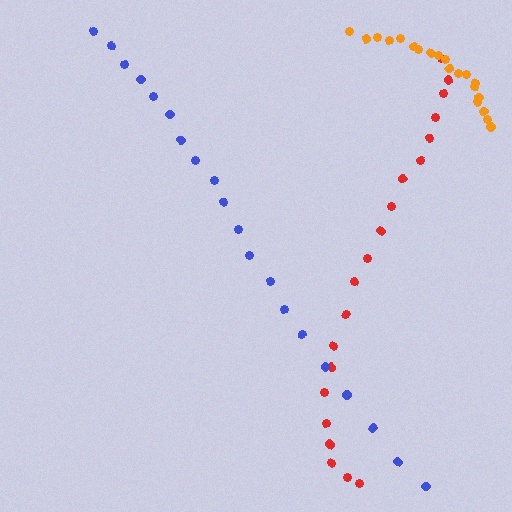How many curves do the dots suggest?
There are 3 distinct paths.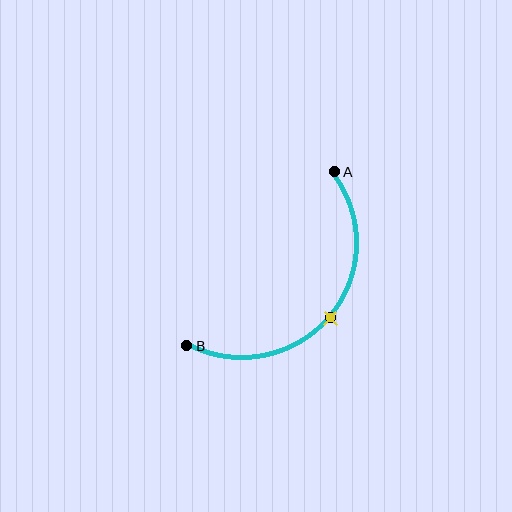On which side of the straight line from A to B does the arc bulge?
The arc bulges below and to the right of the straight line connecting A and B.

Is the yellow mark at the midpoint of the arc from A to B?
Yes. The yellow mark lies on the arc at equal arc-length from both A and B — it is the arc midpoint.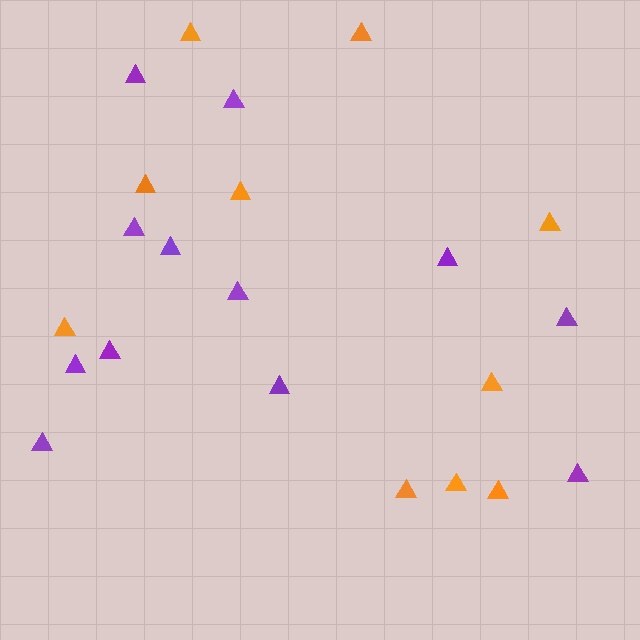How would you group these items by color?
There are 2 groups: one group of purple triangles (12) and one group of orange triangles (10).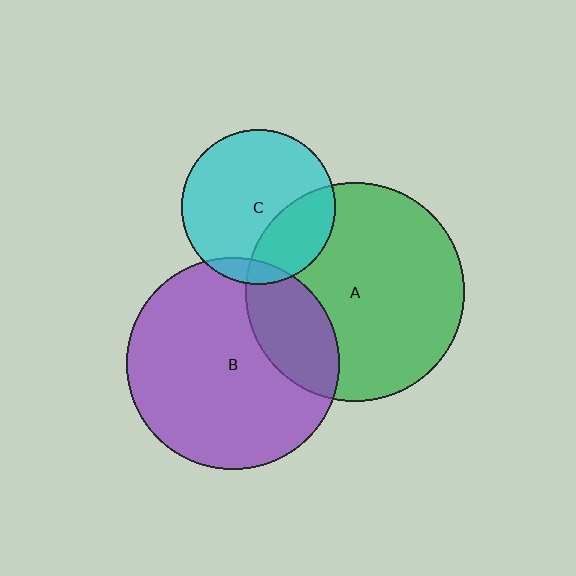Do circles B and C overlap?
Yes.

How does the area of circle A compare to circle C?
Approximately 2.0 times.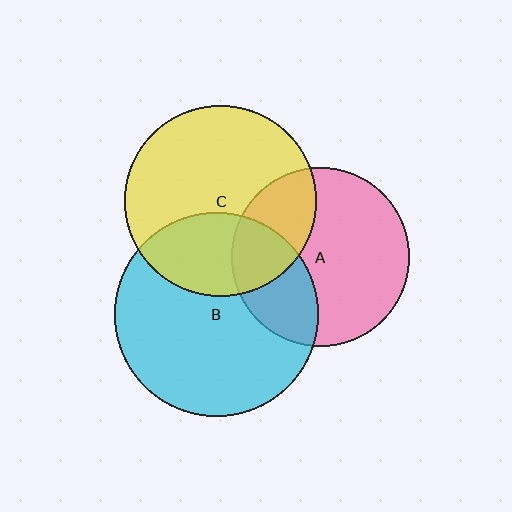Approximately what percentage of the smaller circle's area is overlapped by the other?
Approximately 35%.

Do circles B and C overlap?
Yes.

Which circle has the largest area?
Circle B (cyan).